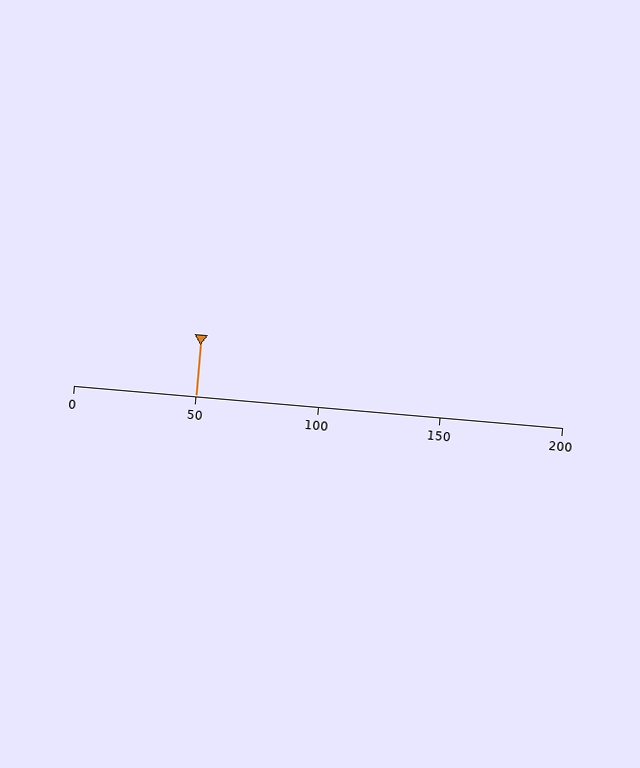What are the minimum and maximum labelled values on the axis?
The axis runs from 0 to 200.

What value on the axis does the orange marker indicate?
The marker indicates approximately 50.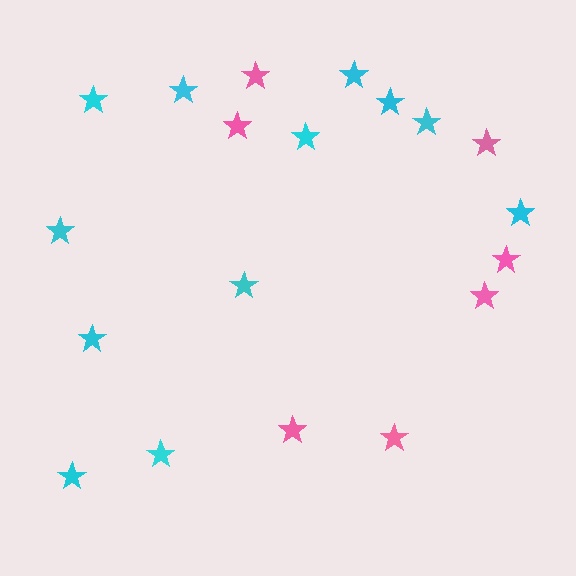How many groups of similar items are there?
There are 2 groups: one group of cyan stars (12) and one group of pink stars (7).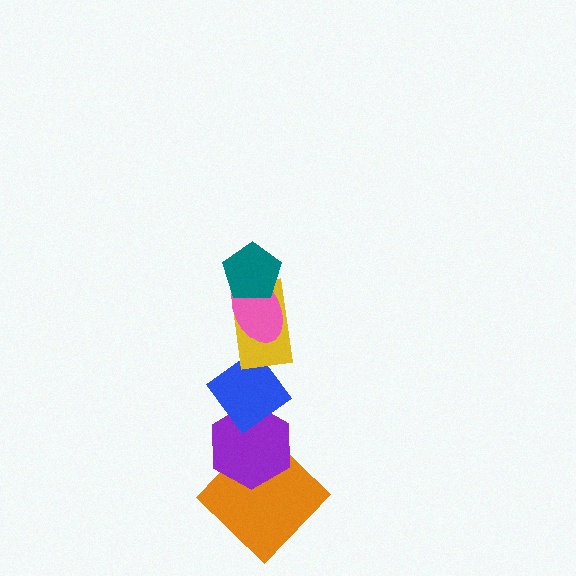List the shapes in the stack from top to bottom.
From top to bottom: the teal pentagon, the pink ellipse, the yellow rectangle, the blue diamond, the purple hexagon, the orange diamond.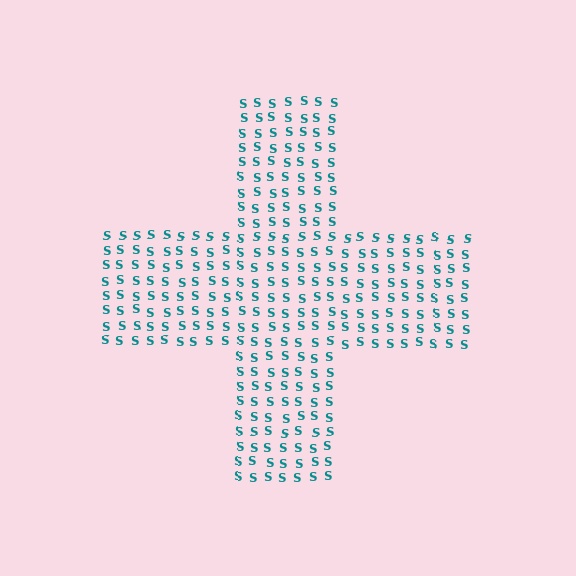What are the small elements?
The small elements are letter S's.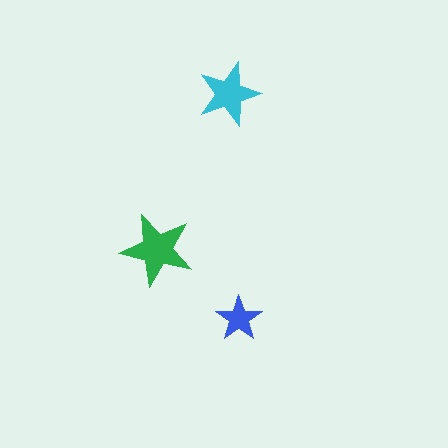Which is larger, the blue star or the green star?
The green one.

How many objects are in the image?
There are 3 objects in the image.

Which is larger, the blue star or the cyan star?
The cyan one.